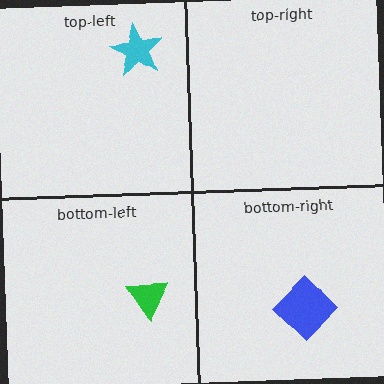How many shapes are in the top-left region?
1.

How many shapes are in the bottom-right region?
1.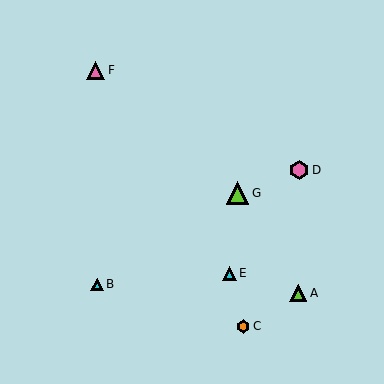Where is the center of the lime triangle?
The center of the lime triangle is at (298, 293).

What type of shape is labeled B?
Shape B is a cyan triangle.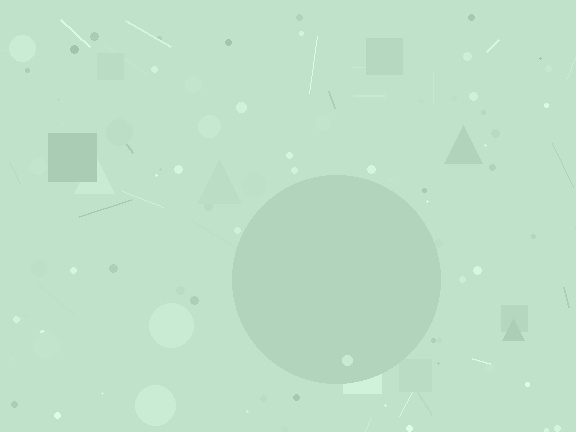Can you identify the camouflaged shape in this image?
The camouflaged shape is a circle.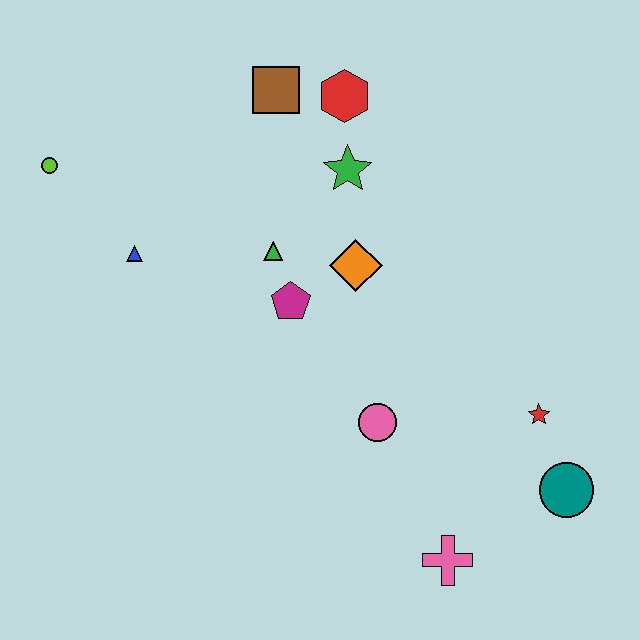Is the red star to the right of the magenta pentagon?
Yes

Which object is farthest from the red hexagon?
The pink cross is farthest from the red hexagon.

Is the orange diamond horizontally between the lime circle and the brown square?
No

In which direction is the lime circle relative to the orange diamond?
The lime circle is to the left of the orange diamond.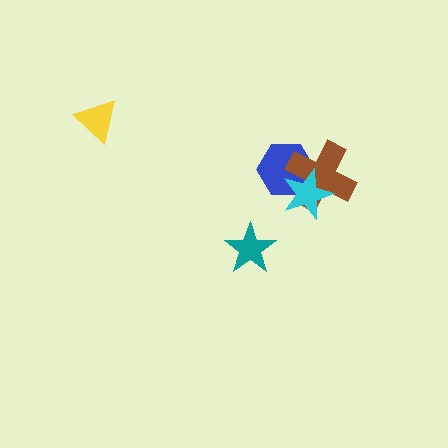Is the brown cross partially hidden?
Yes, it is partially covered by another shape.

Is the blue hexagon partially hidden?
Yes, it is partially covered by another shape.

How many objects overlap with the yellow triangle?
0 objects overlap with the yellow triangle.